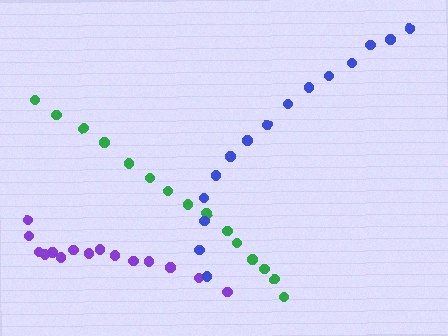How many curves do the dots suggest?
There are 3 distinct paths.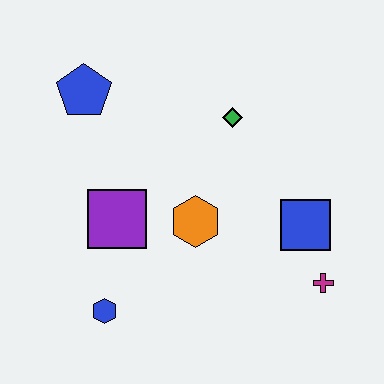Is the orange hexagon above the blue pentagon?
No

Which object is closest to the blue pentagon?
The purple square is closest to the blue pentagon.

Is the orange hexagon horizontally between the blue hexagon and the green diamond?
Yes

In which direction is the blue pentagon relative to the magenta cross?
The blue pentagon is to the left of the magenta cross.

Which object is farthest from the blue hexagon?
The green diamond is farthest from the blue hexagon.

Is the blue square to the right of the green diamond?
Yes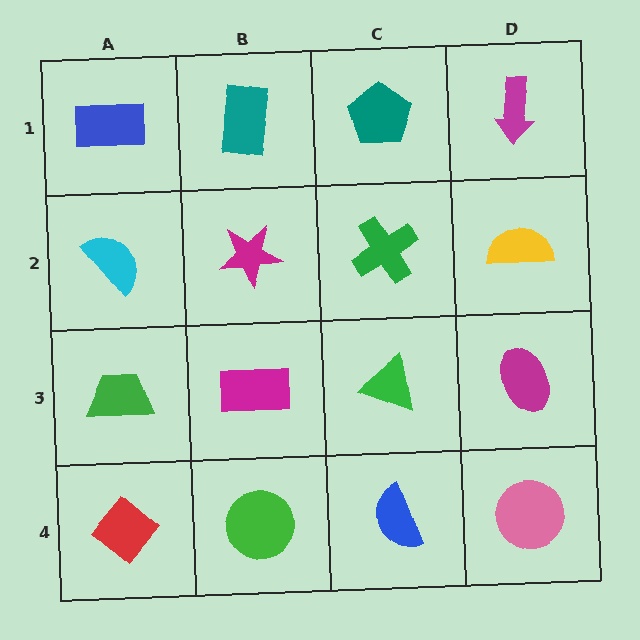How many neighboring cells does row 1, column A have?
2.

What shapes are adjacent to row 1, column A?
A cyan semicircle (row 2, column A), a teal rectangle (row 1, column B).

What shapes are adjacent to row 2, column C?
A teal pentagon (row 1, column C), a green triangle (row 3, column C), a magenta star (row 2, column B), a yellow semicircle (row 2, column D).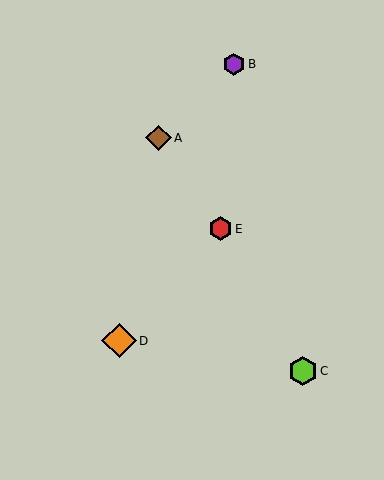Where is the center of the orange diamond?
The center of the orange diamond is at (119, 341).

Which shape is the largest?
The orange diamond (labeled D) is the largest.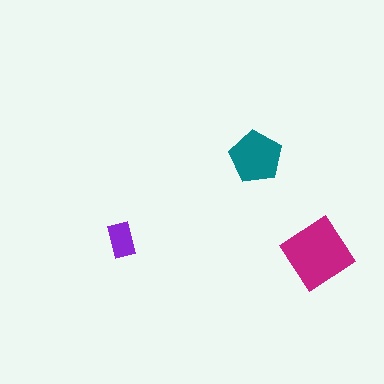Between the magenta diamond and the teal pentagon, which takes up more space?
The magenta diamond.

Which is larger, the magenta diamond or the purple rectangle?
The magenta diamond.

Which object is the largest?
The magenta diamond.